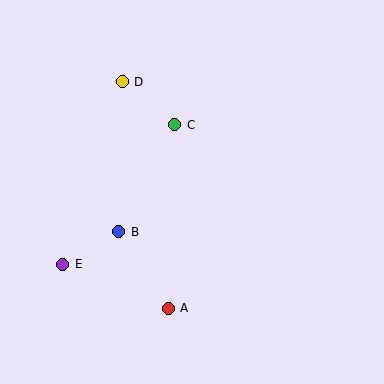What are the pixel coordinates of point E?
Point E is at (63, 264).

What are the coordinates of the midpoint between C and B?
The midpoint between C and B is at (147, 178).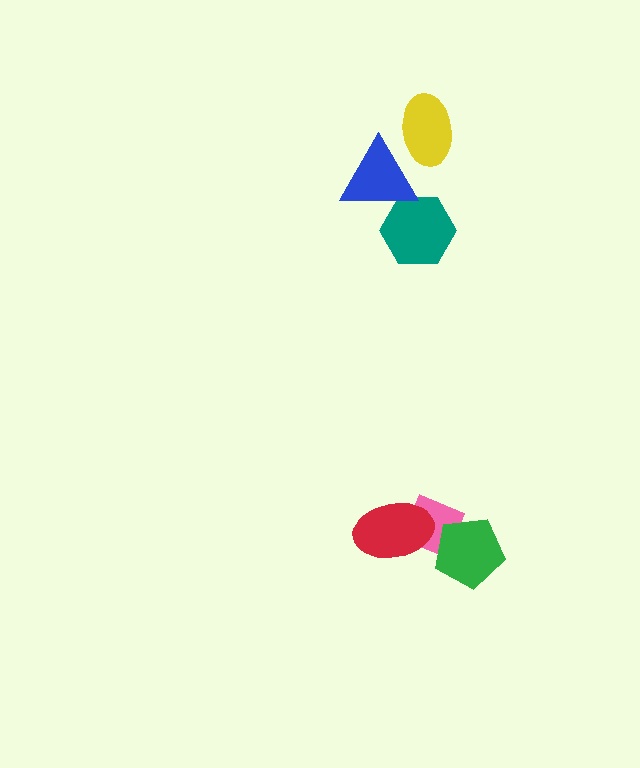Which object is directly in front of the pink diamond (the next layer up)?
The green pentagon is directly in front of the pink diamond.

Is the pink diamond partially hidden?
Yes, it is partially covered by another shape.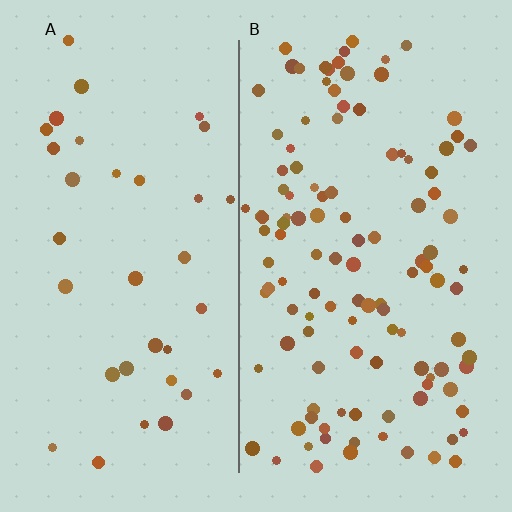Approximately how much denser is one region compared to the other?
Approximately 3.3× — region B over region A.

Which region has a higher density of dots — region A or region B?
B (the right).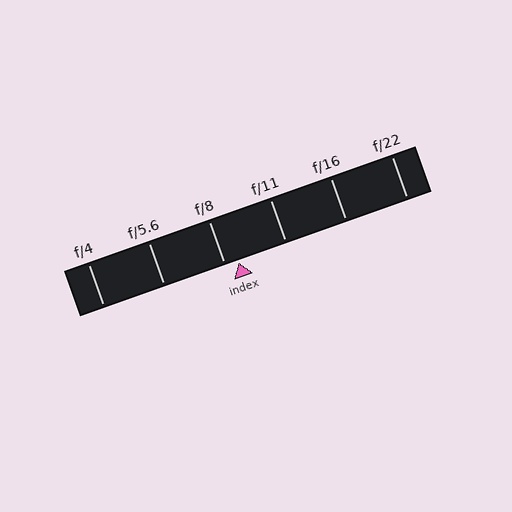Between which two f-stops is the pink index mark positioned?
The index mark is between f/8 and f/11.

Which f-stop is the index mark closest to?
The index mark is closest to f/8.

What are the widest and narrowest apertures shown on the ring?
The widest aperture shown is f/4 and the narrowest is f/22.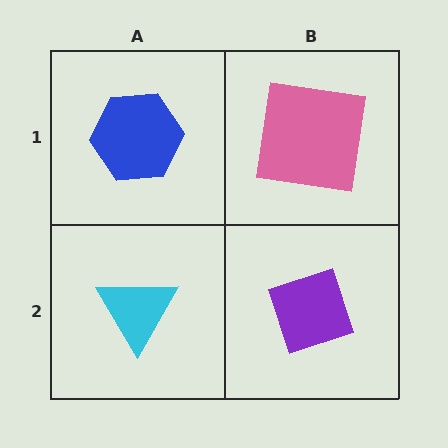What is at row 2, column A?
A cyan triangle.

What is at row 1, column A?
A blue hexagon.